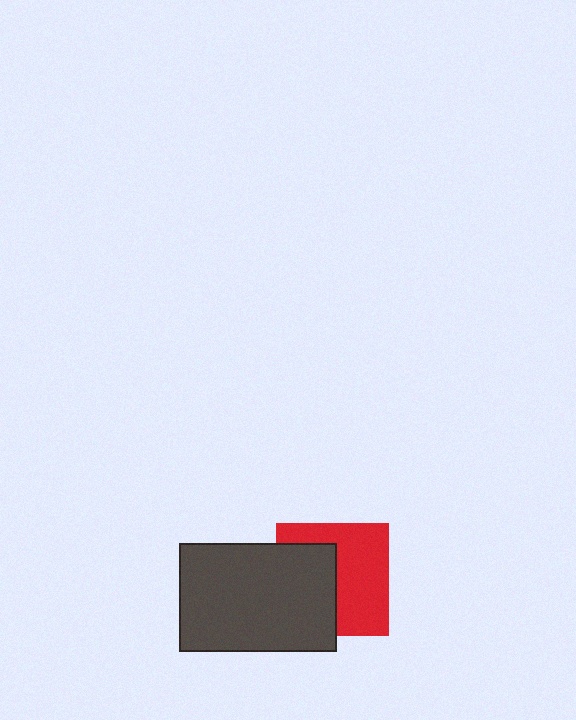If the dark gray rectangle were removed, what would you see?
You would see the complete red square.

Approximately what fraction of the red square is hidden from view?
Roughly 45% of the red square is hidden behind the dark gray rectangle.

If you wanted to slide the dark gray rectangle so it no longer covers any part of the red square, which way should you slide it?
Slide it left — that is the most direct way to separate the two shapes.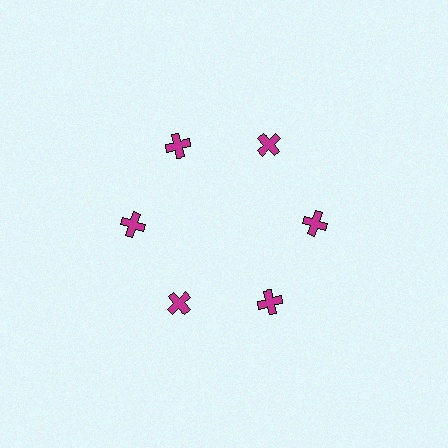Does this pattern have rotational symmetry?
Yes, this pattern has 6-fold rotational symmetry. It looks the same after rotating 60 degrees around the center.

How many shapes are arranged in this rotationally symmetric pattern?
There are 6 shapes, arranged in 6 groups of 1.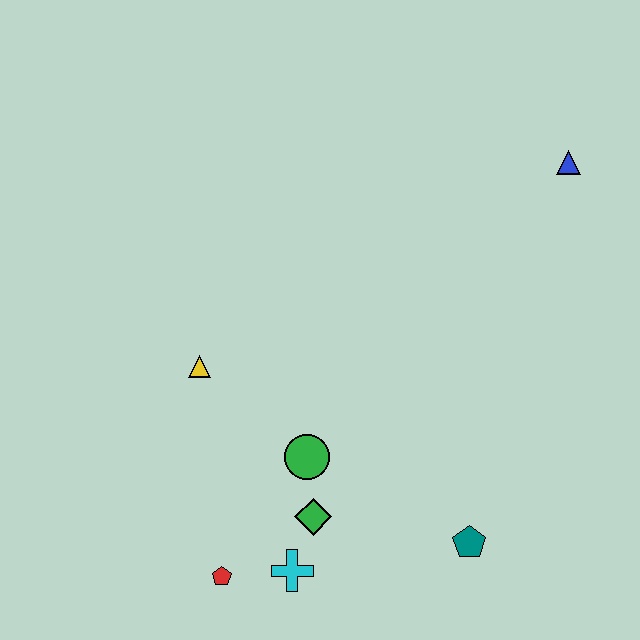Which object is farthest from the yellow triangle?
The blue triangle is farthest from the yellow triangle.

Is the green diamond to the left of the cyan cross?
No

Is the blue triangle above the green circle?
Yes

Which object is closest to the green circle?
The green diamond is closest to the green circle.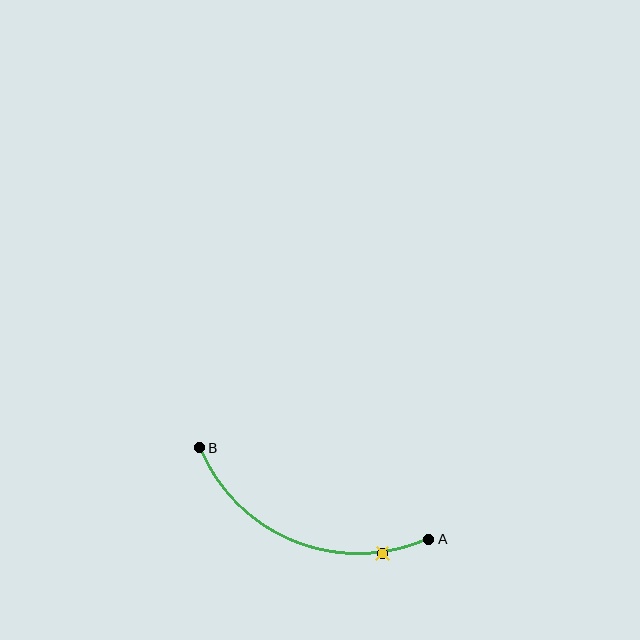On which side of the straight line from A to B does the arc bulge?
The arc bulges below the straight line connecting A and B.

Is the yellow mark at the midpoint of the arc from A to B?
No. The yellow mark lies on the arc but is closer to endpoint A. The arc midpoint would be at the point on the curve equidistant along the arc from both A and B.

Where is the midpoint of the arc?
The arc midpoint is the point on the curve farthest from the straight line joining A and B. It sits below that line.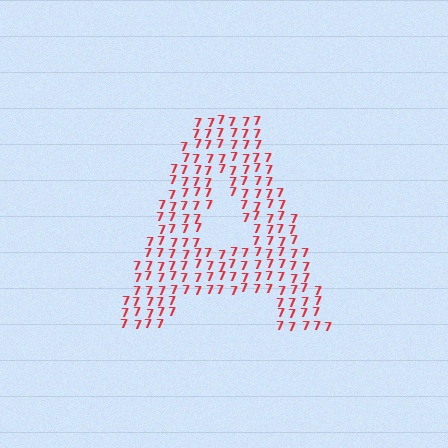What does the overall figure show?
The overall figure shows the letter A.